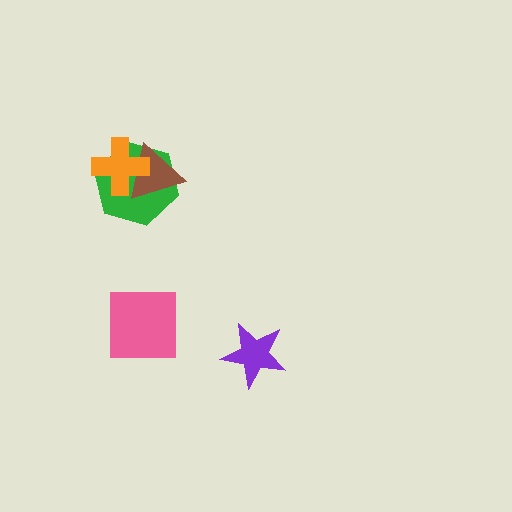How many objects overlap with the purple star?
0 objects overlap with the purple star.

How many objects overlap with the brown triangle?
2 objects overlap with the brown triangle.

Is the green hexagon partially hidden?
Yes, it is partially covered by another shape.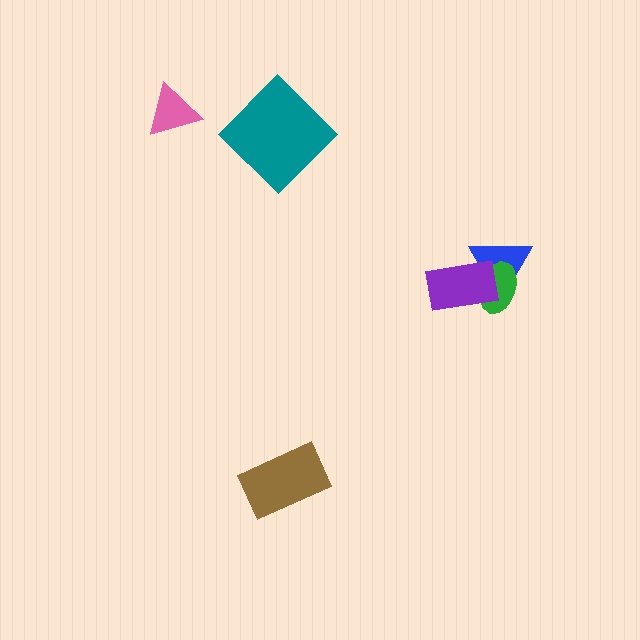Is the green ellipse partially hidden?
Yes, it is partially covered by another shape.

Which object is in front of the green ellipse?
The purple rectangle is in front of the green ellipse.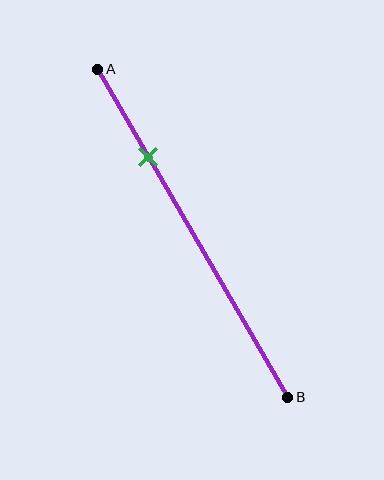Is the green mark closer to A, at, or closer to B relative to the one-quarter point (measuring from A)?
The green mark is approximately at the one-quarter point of segment AB.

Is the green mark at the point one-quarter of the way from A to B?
Yes, the mark is approximately at the one-quarter point.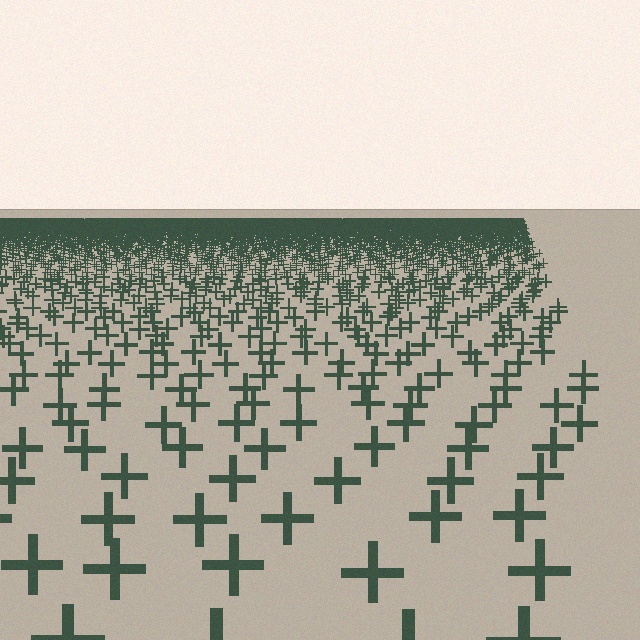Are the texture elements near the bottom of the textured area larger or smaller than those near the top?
Larger. Near the bottom, elements are closer to the viewer and appear at a bigger on-screen size.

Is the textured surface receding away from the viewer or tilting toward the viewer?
The surface is receding away from the viewer. Texture elements get smaller and denser toward the top.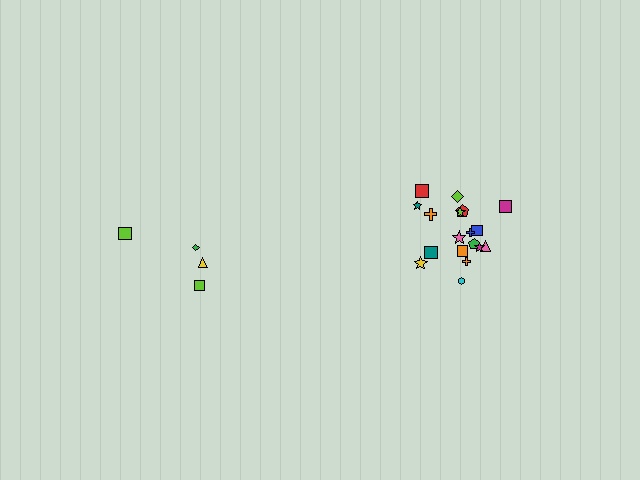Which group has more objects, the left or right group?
The right group.